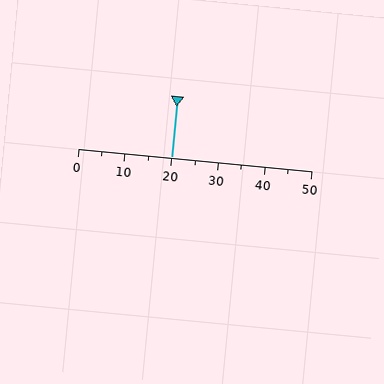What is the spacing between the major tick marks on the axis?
The major ticks are spaced 10 apart.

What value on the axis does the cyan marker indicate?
The marker indicates approximately 20.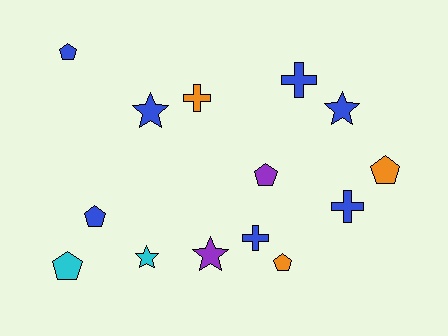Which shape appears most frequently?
Pentagon, with 6 objects.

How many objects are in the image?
There are 14 objects.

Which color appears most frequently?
Blue, with 7 objects.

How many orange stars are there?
There are no orange stars.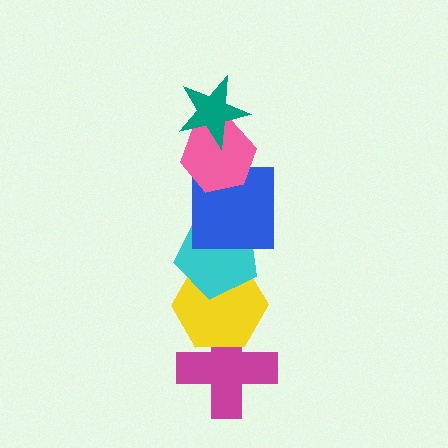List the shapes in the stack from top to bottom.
From top to bottom: the teal star, the pink hexagon, the blue square, the cyan pentagon, the yellow hexagon, the magenta cross.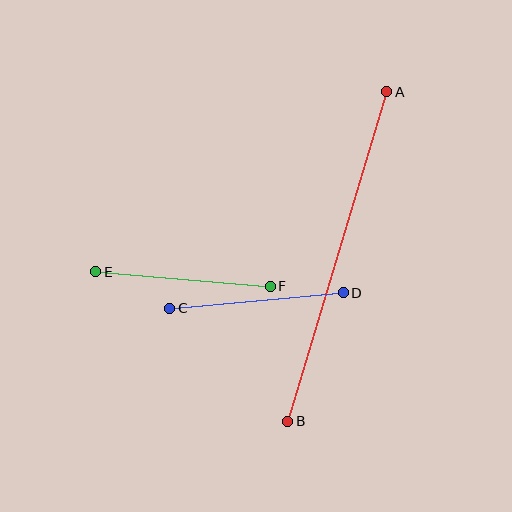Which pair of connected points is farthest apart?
Points A and B are farthest apart.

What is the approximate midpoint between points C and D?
The midpoint is at approximately (256, 301) pixels.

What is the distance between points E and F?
The distance is approximately 175 pixels.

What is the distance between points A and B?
The distance is approximately 344 pixels.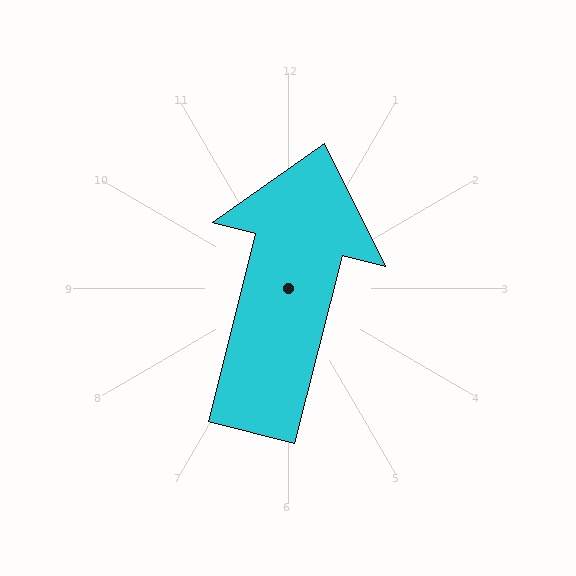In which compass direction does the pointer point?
North.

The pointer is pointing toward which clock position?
Roughly 12 o'clock.